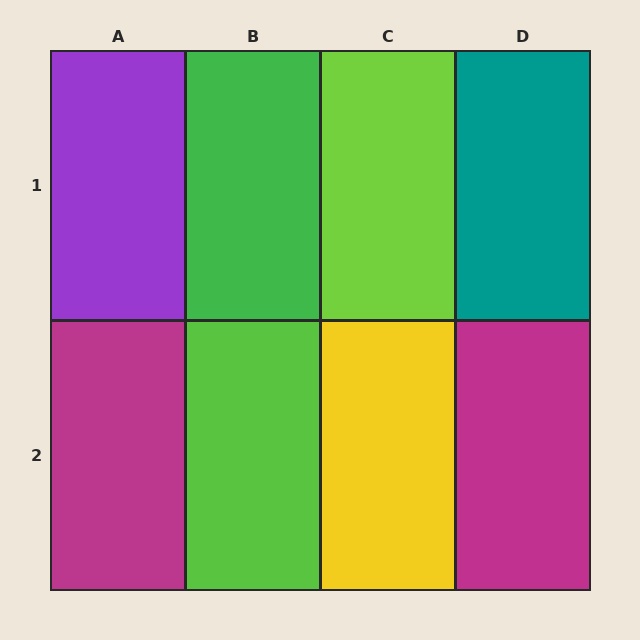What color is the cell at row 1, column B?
Green.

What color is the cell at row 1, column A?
Purple.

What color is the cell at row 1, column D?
Teal.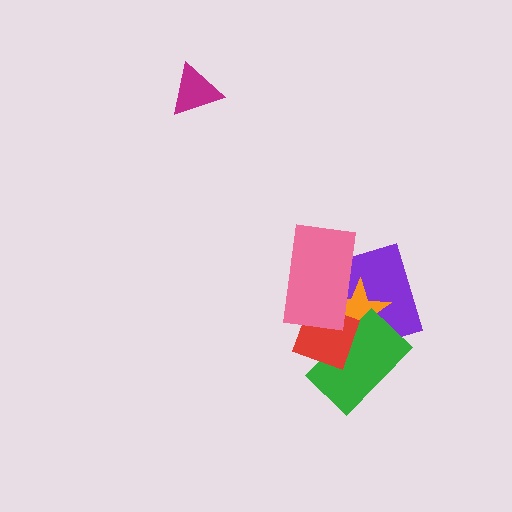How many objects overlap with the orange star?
4 objects overlap with the orange star.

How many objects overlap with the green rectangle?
3 objects overlap with the green rectangle.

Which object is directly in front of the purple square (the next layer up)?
The orange star is directly in front of the purple square.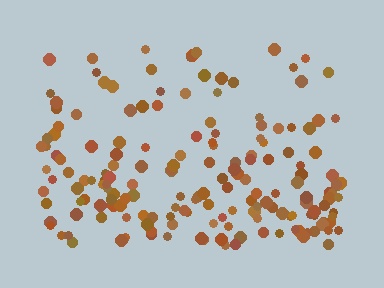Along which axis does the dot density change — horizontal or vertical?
Vertical.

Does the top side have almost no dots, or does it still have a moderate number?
Still a moderate number, just noticeably fewer than the bottom.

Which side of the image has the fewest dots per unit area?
The top.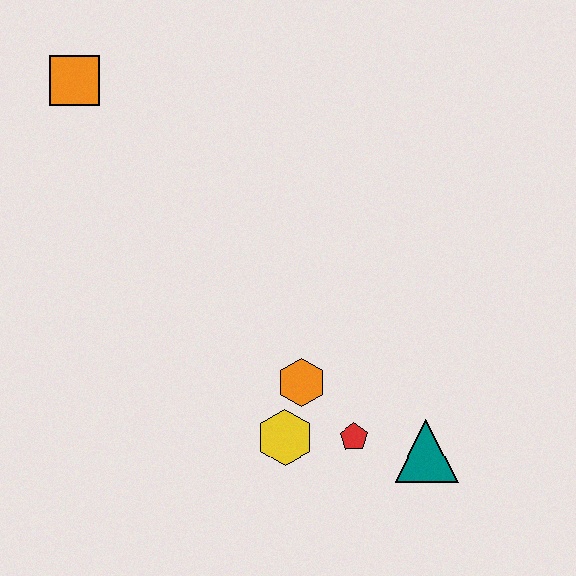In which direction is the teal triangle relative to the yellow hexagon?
The teal triangle is to the right of the yellow hexagon.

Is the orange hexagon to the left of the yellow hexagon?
No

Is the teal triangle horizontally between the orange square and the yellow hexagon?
No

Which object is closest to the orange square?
The orange hexagon is closest to the orange square.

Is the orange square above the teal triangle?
Yes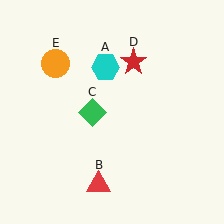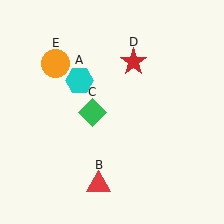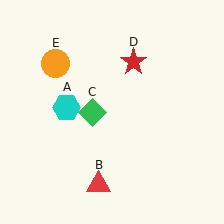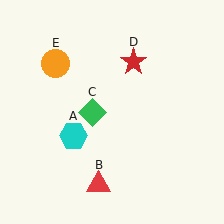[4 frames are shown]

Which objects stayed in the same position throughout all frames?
Red triangle (object B) and green diamond (object C) and red star (object D) and orange circle (object E) remained stationary.